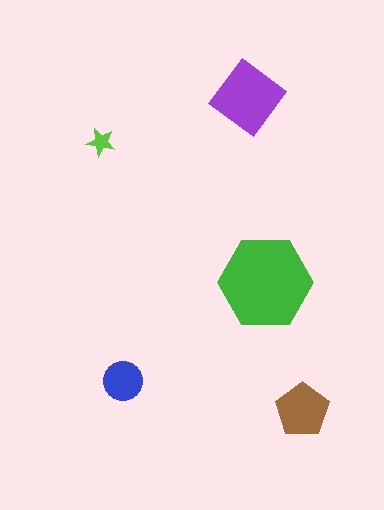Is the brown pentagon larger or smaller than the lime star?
Larger.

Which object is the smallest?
The lime star.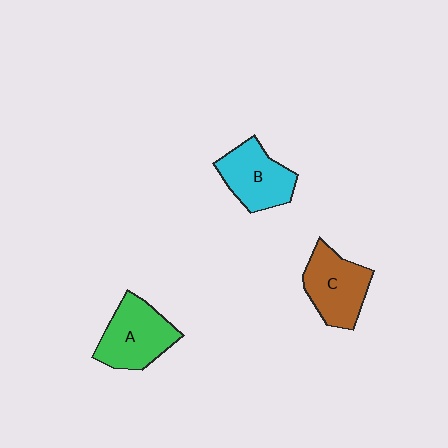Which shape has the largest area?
Shape A (green).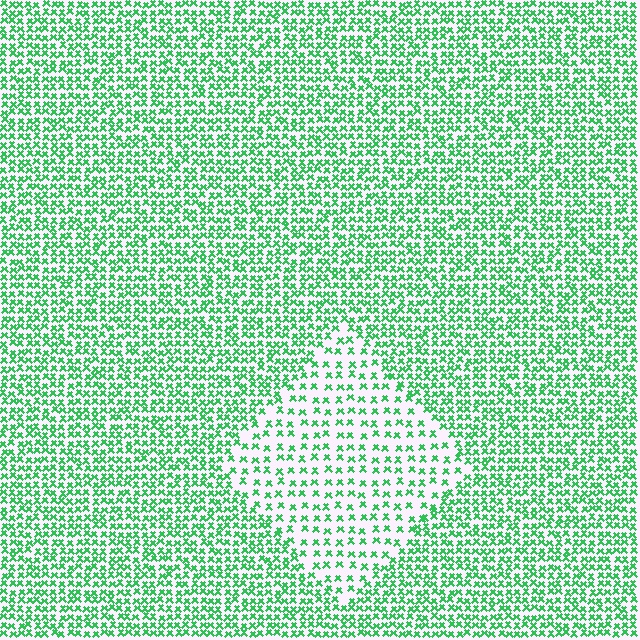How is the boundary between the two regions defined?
The boundary is defined by a change in element density (approximately 2.1x ratio). All elements are the same color, size, and shape.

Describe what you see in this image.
The image contains small green elements arranged at two different densities. A diamond-shaped region is visible where the elements are less densely packed than the surrounding area.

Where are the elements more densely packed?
The elements are more densely packed outside the diamond boundary.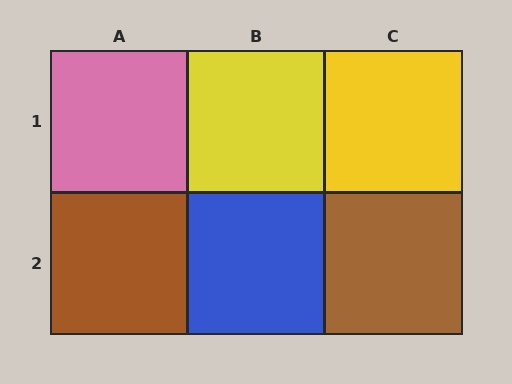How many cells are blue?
1 cell is blue.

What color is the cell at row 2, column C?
Brown.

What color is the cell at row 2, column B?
Blue.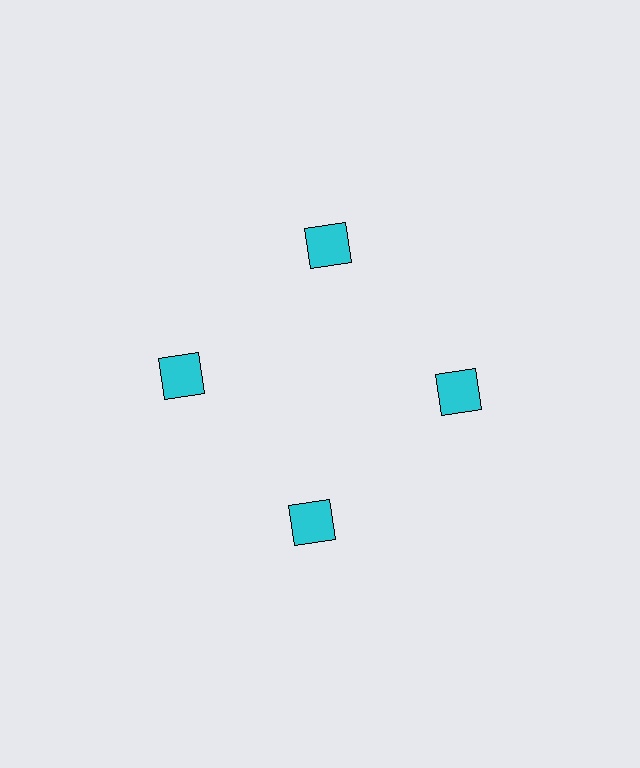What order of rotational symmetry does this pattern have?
This pattern has 4-fold rotational symmetry.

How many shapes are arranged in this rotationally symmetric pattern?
There are 4 shapes, arranged in 4 groups of 1.